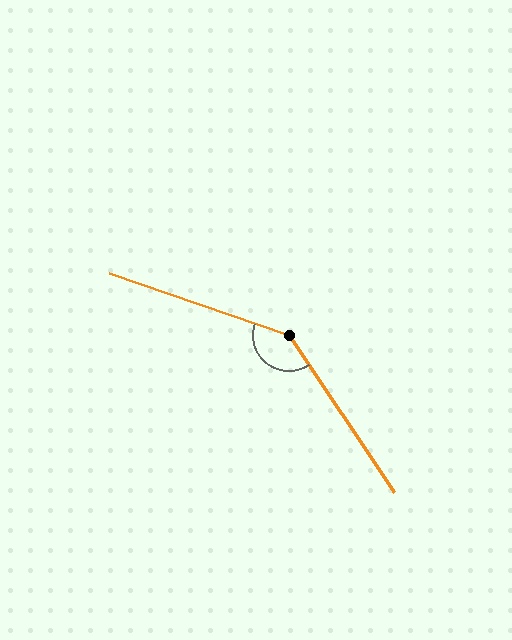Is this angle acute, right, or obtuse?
It is obtuse.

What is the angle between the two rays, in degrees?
Approximately 143 degrees.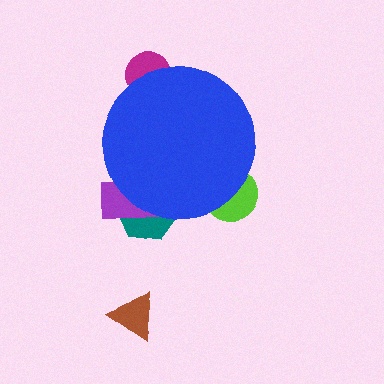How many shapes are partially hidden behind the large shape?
4 shapes are partially hidden.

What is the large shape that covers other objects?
A blue circle.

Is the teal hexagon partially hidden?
Yes, the teal hexagon is partially hidden behind the blue circle.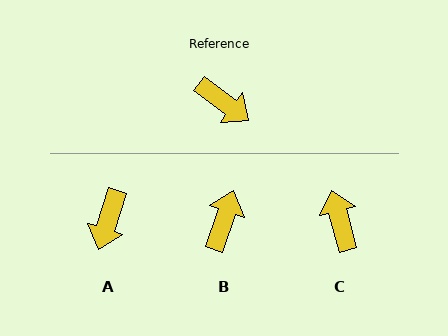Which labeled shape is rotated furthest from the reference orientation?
C, about 142 degrees away.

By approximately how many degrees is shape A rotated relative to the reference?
Approximately 71 degrees clockwise.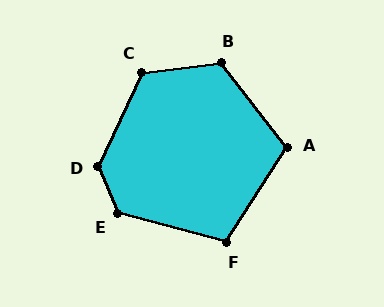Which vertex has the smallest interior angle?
F, at approximately 108 degrees.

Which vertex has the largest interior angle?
D, at approximately 132 degrees.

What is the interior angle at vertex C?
Approximately 122 degrees (obtuse).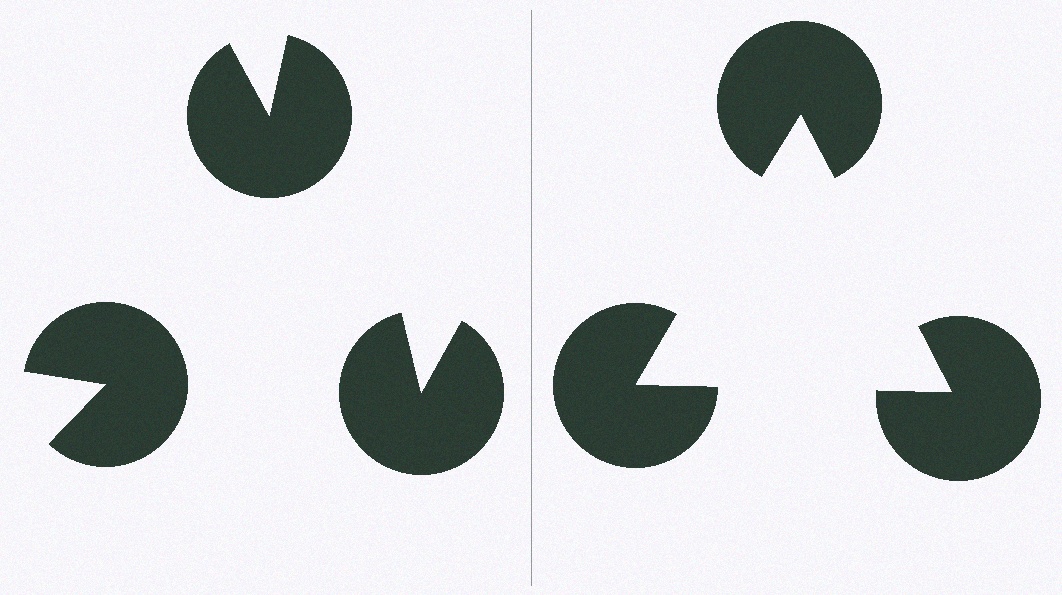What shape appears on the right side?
An illusory triangle.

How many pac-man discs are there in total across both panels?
6 — 3 on each side.